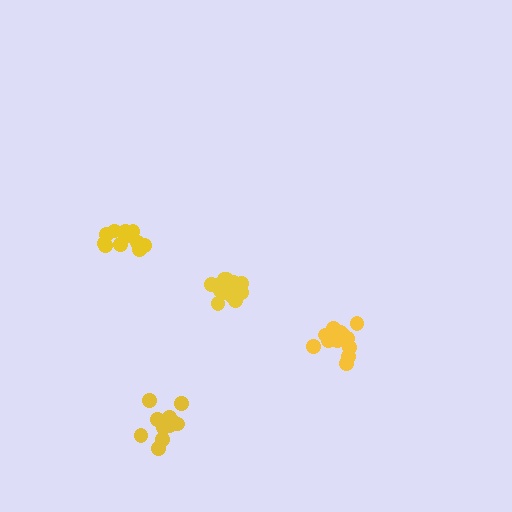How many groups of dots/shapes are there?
There are 4 groups.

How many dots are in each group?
Group 1: 11 dots, Group 2: 17 dots, Group 3: 17 dots, Group 4: 11 dots (56 total).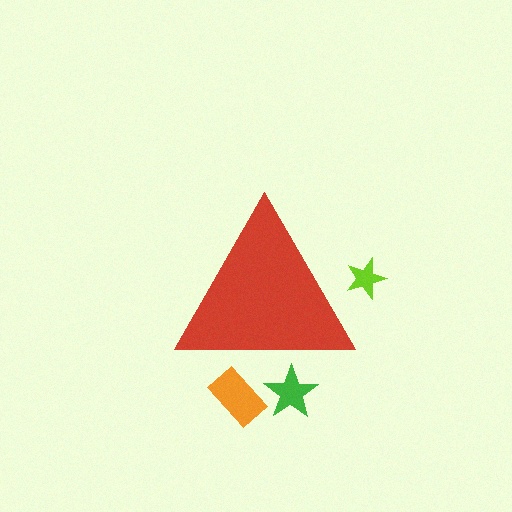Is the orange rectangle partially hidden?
Yes, the orange rectangle is partially hidden behind the red triangle.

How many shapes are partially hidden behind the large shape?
3 shapes are partially hidden.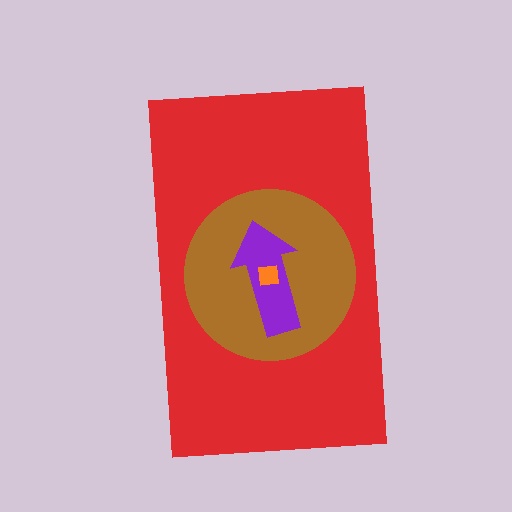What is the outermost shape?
The red rectangle.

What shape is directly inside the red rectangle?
The brown circle.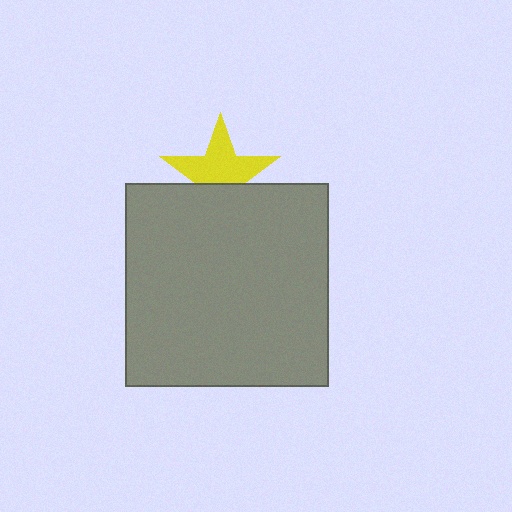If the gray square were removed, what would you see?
You would see the complete yellow star.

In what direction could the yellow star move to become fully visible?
The yellow star could move up. That would shift it out from behind the gray square entirely.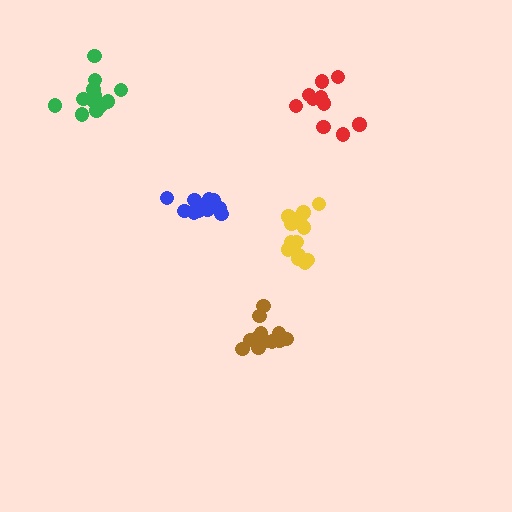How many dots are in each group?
Group 1: 13 dots, Group 2: 10 dots, Group 3: 15 dots, Group 4: 13 dots, Group 5: 13 dots (64 total).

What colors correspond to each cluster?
The clusters are colored: green, red, yellow, blue, brown.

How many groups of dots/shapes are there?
There are 5 groups.